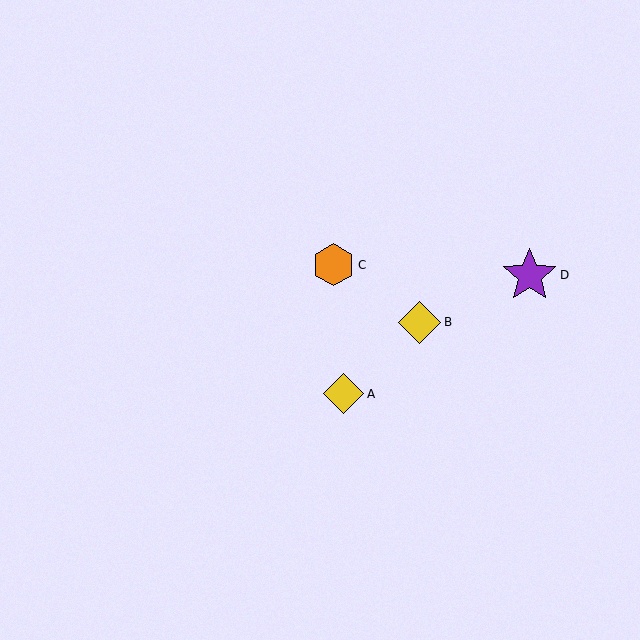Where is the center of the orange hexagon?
The center of the orange hexagon is at (334, 265).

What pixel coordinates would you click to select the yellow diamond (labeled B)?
Click at (420, 322) to select the yellow diamond B.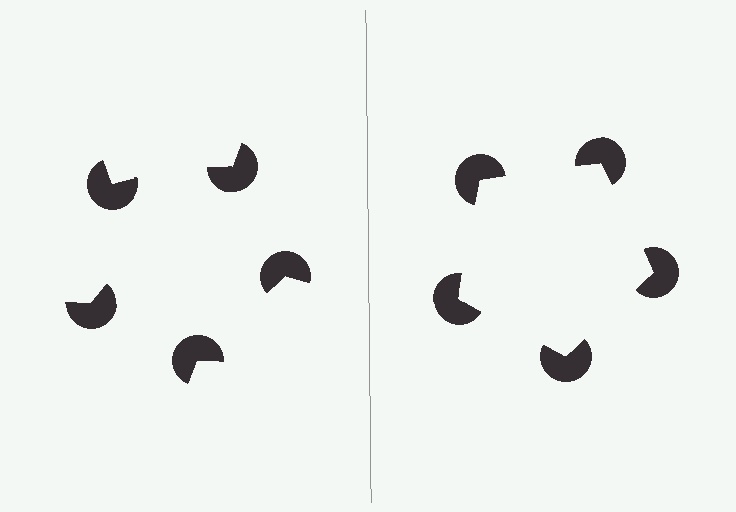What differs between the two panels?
The pac-man discs are positioned identically on both sides; only the wedge orientations differ. On the right they align to a pentagon; on the left they are misaligned.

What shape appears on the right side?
An illusory pentagon.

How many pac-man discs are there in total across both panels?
10 — 5 on each side.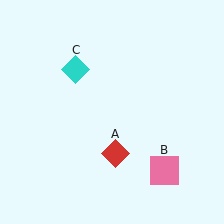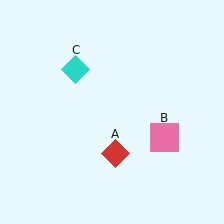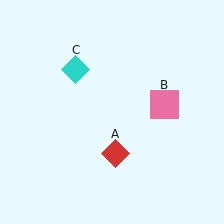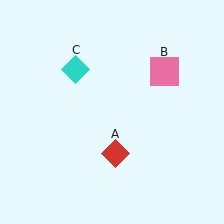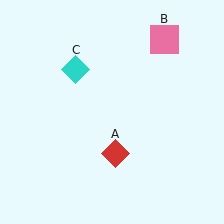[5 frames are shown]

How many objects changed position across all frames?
1 object changed position: pink square (object B).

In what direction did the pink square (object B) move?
The pink square (object B) moved up.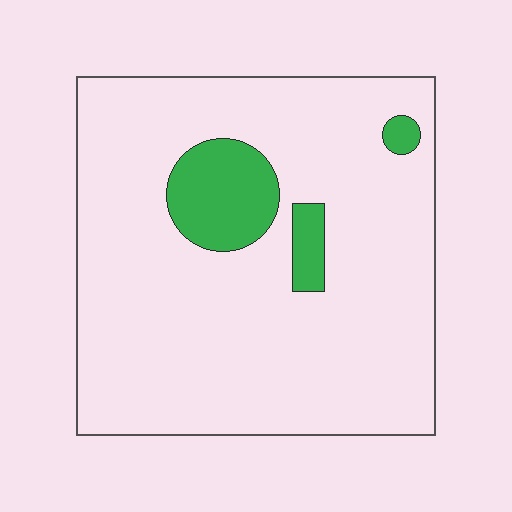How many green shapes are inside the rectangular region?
3.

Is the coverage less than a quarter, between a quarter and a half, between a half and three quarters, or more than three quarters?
Less than a quarter.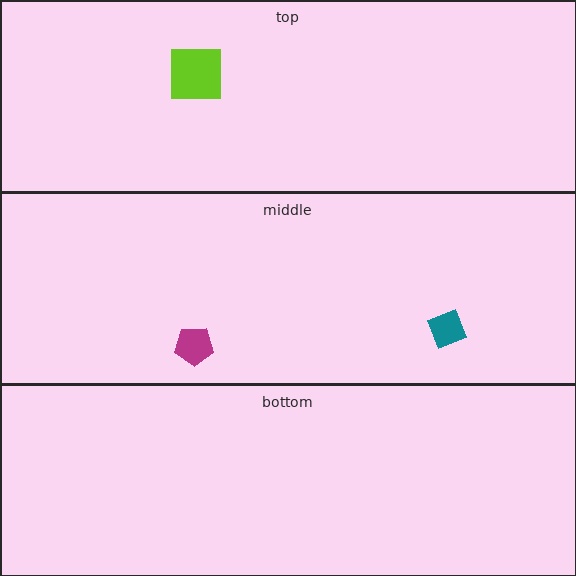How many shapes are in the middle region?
2.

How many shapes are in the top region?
1.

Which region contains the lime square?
The top region.